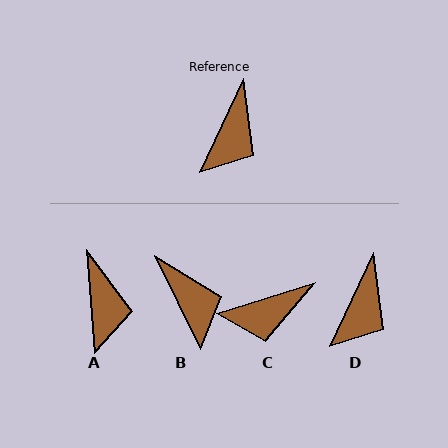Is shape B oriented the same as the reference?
No, it is off by about 51 degrees.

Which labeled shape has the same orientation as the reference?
D.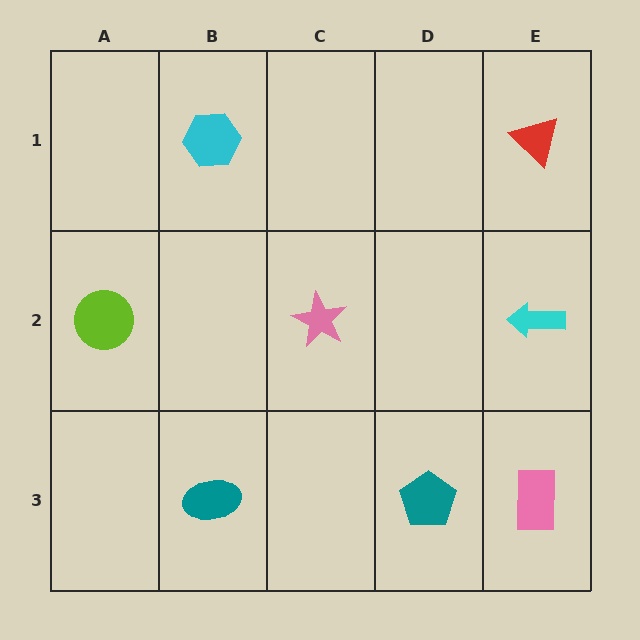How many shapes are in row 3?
3 shapes.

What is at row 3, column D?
A teal pentagon.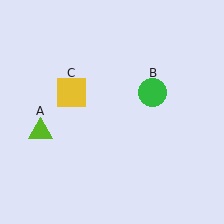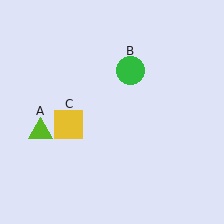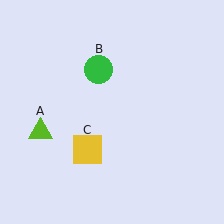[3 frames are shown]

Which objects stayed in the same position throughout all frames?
Lime triangle (object A) remained stationary.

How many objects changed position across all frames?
2 objects changed position: green circle (object B), yellow square (object C).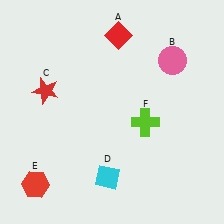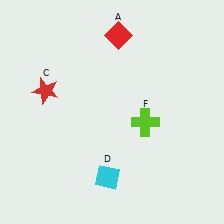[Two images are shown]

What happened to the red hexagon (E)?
The red hexagon (E) was removed in Image 2. It was in the bottom-left area of Image 1.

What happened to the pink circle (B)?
The pink circle (B) was removed in Image 2. It was in the top-right area of Image 1.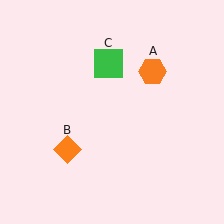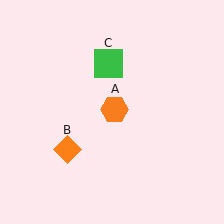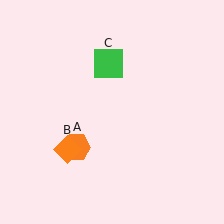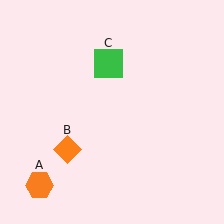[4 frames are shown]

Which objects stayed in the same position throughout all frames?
Orange diamond (object B) and green square (object C) remained stationary.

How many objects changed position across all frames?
1 object changed position: orange hexagon (object A).